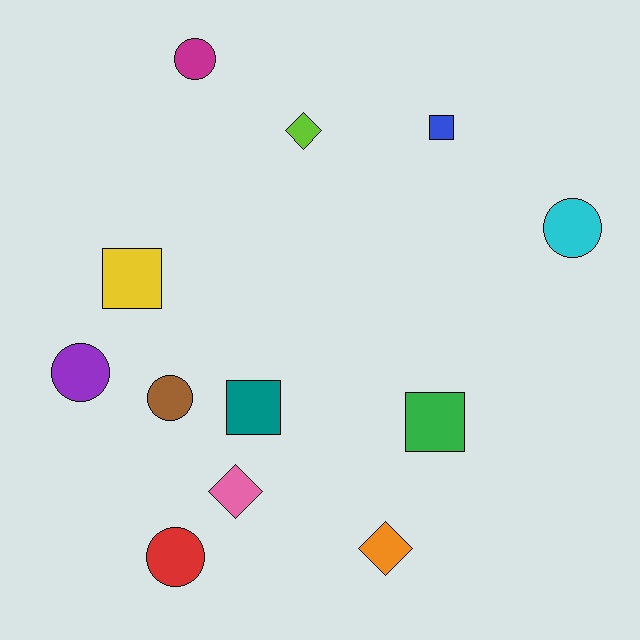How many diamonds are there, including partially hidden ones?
There are 3 diamonds.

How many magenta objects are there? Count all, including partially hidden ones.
There is 1 magenta object.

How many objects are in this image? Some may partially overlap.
There are 12 objects.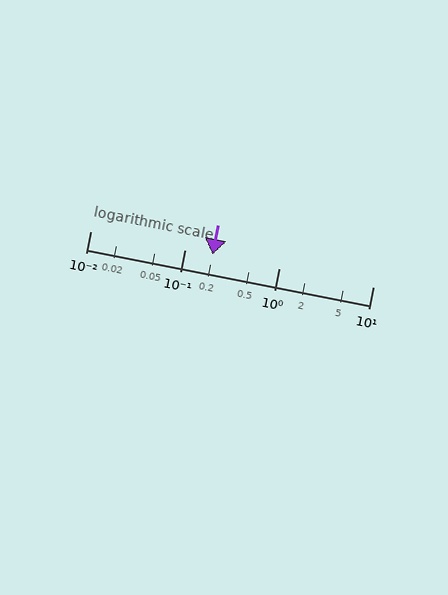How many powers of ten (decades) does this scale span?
The scale spans 3 decades, from 0.01 to 10.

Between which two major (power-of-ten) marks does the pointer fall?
The pointer is between 0.1 and 1.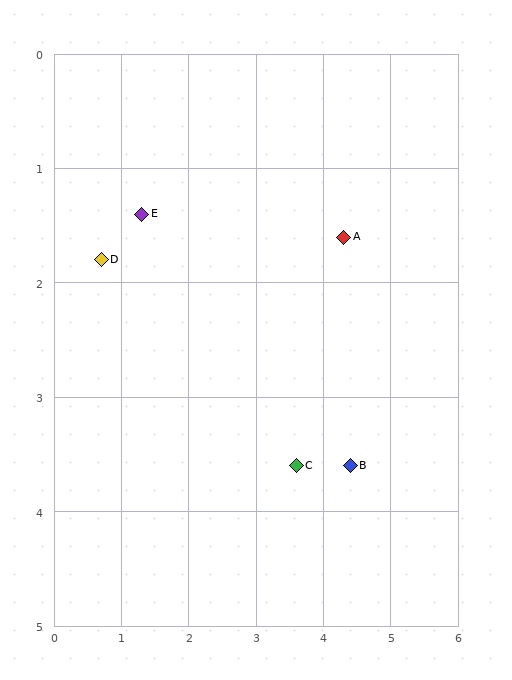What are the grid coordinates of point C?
Point C is at approximately (3.6, 3.6).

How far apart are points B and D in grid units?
Points B and D are about 4.1 grid units apart.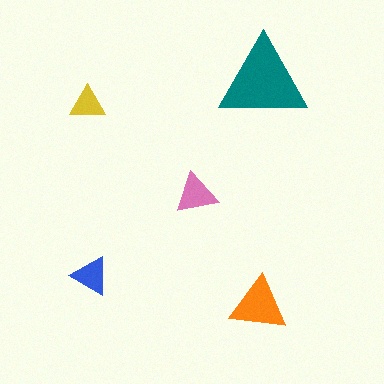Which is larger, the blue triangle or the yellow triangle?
The blue one.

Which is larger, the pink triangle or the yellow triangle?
The pink one.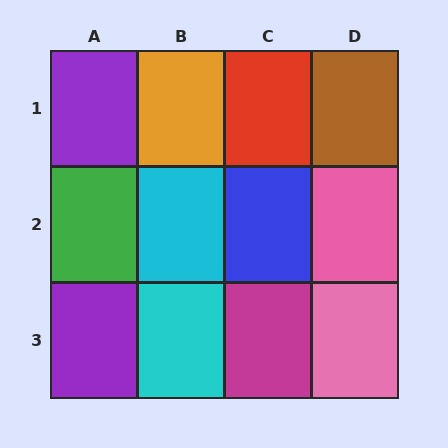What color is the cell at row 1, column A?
Purple.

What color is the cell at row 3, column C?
Magenta.